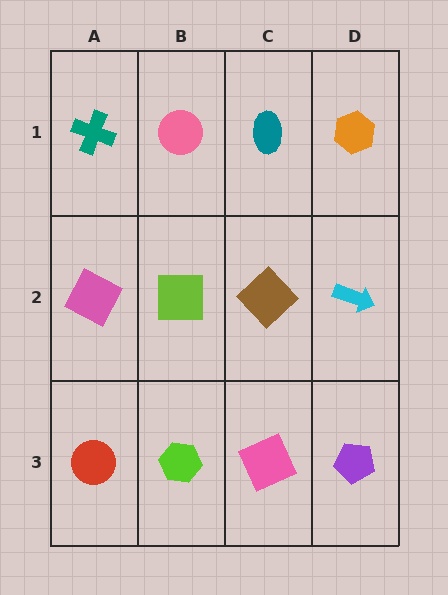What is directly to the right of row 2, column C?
A cyan arrow.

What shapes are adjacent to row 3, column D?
A cyan arrow (row 2, column D), a pink square (row 3, column C).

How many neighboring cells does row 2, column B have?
4.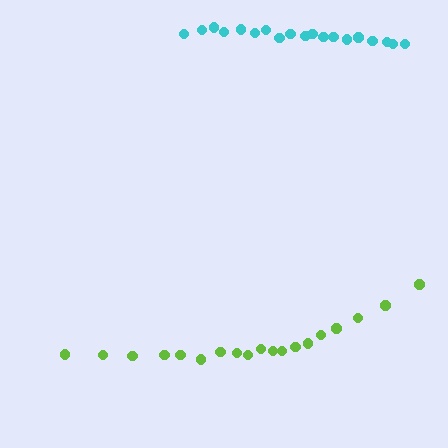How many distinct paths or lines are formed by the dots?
There are 2 distinct paths.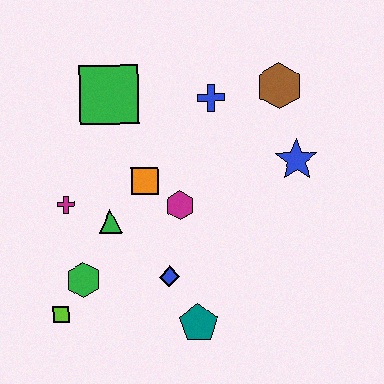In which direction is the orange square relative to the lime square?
The orange square is above the lime square.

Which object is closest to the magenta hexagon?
The orange square is closest to the magenta hexagon.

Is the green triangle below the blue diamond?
No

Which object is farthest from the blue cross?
The lime square is farthest from the blue cross.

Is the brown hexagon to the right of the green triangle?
Yes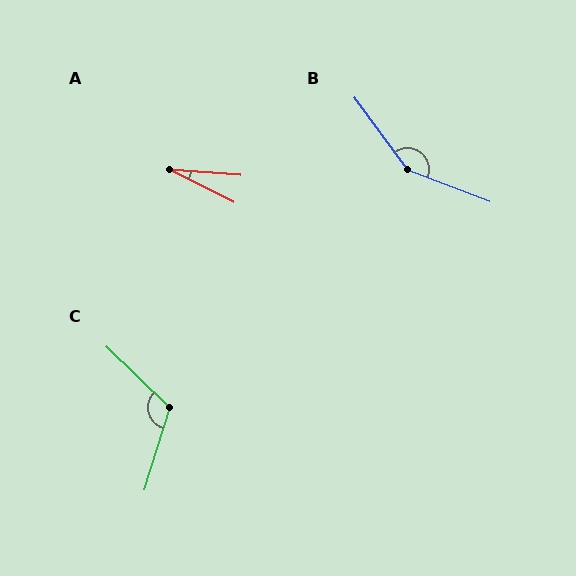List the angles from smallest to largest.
A (22°), C (117°), B (147°).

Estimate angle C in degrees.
Approximately 117 degrees.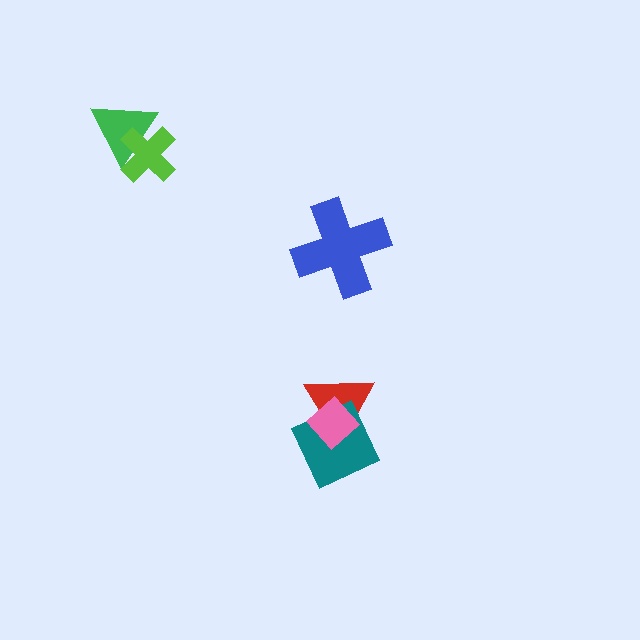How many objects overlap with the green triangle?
1 object overlaps with the green triangle.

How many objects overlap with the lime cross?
1 object overlaps with the lime cross.